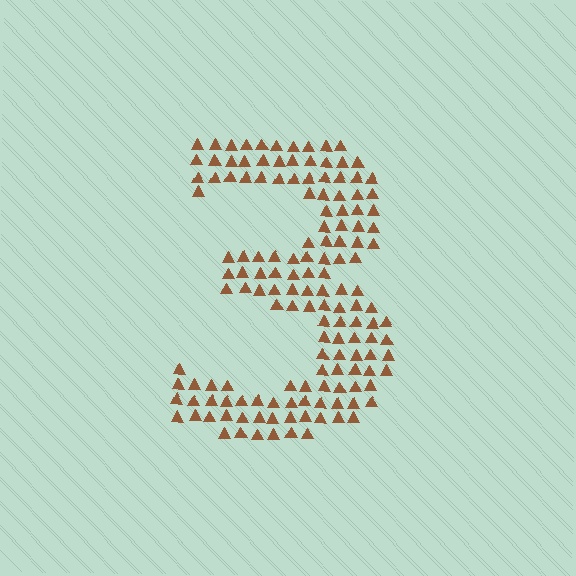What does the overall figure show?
The overall figure shows the digit 3.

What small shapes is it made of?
It is made of small triangles.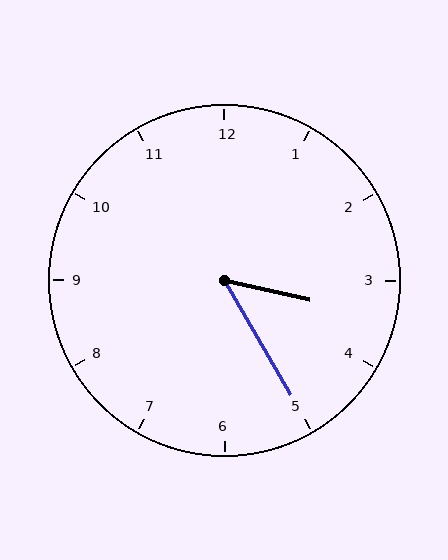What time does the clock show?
3:25.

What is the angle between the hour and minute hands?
Approximately 48 degrees.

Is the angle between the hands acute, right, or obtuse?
It is acute.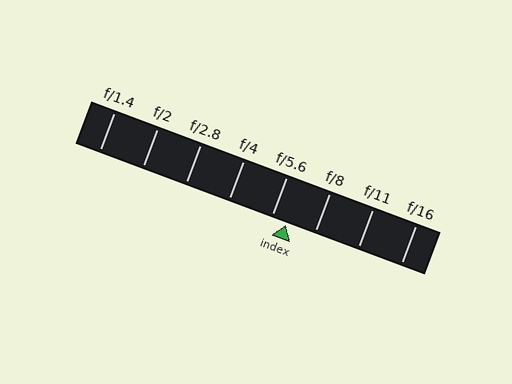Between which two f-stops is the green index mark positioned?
The index mark is between f/5.6 and f/8.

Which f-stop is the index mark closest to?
The index mark is closest to f/5.6.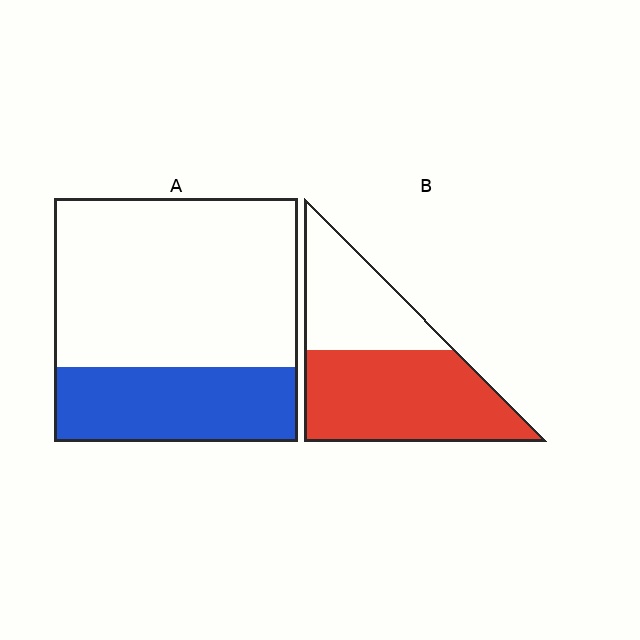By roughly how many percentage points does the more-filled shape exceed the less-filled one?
By roughly 30 percentage points (B over A).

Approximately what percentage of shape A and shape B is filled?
A is approximately 30% and B is approximately 60%.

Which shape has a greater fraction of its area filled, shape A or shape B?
Shape B.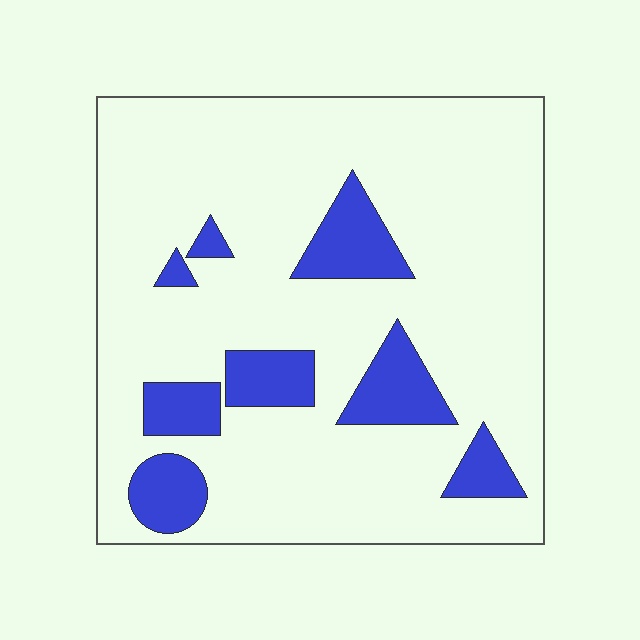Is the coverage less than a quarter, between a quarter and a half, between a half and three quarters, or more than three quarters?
Less than a quarter.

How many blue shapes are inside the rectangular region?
8.